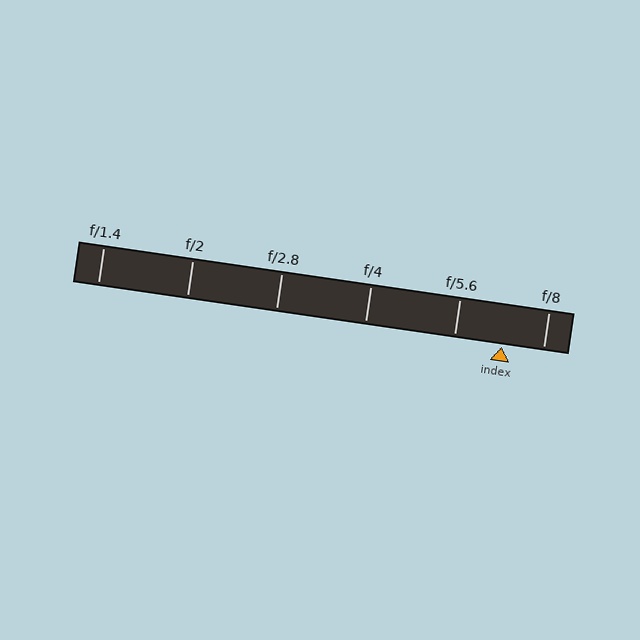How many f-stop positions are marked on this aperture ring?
There are 6 f-stop positions marked.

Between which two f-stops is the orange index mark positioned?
The index mark is between f/5.6 and f/8.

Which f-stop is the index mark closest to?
The index mark is closest to f/8.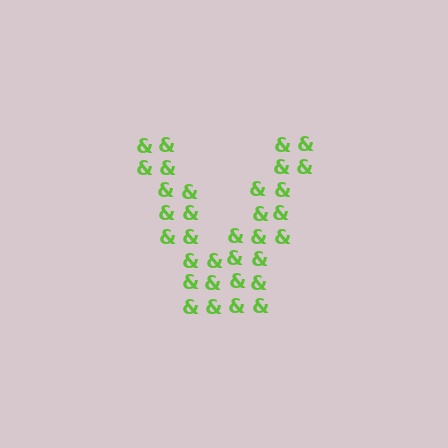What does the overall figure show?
The overall figure shows the letter V.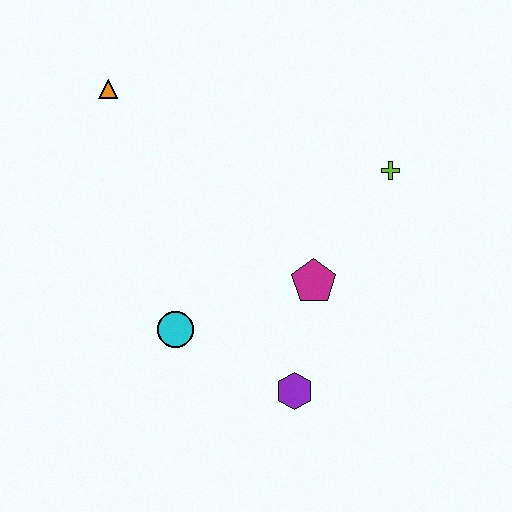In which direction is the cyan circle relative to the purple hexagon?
The cyan circle is to the left of the purple hexagon.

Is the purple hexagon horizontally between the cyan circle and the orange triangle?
No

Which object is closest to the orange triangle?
The cyan circle is closest to the orange triangle.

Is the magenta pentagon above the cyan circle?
Yes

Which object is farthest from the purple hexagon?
The orange triangle is farthest from the purple hexagon.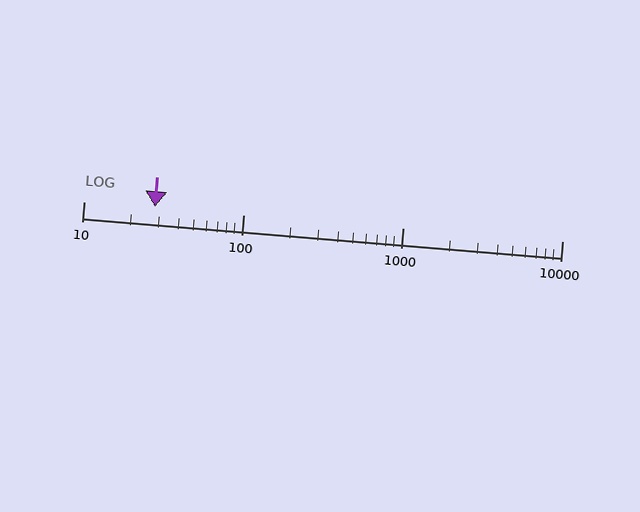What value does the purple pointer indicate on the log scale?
The pointer indicates approximately 28.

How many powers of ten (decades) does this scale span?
The scale spans 3 decades, from 10 to 10000.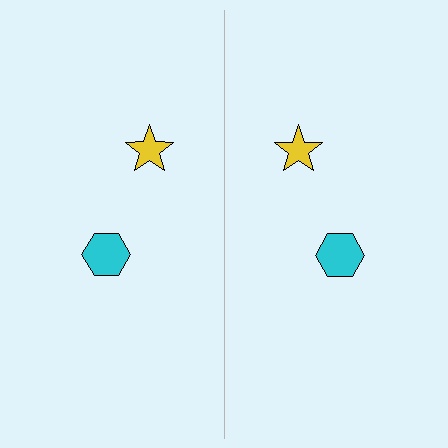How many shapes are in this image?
There are 4 shapes in this image.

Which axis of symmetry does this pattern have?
The pattern has a vertical axis of symmetry running through the center of the image.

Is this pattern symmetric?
Yes, this pattern has bilateral (reflection) symmetry.